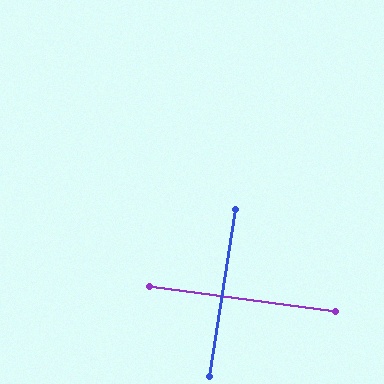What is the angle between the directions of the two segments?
Approximately 89 degrees.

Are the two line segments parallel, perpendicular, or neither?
Perpendicular — they meet at approximately 89°.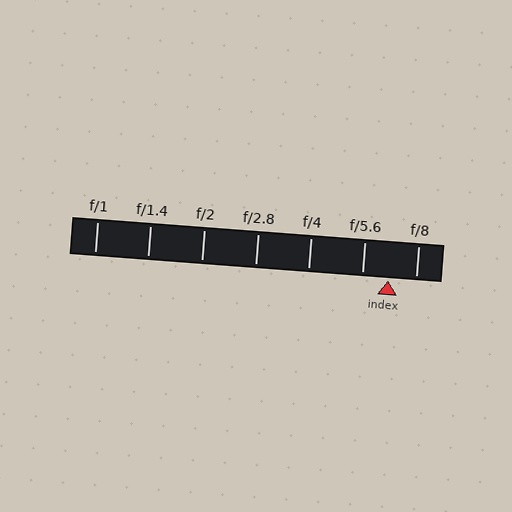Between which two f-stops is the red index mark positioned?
The index mark is between f/5.6 and f/8.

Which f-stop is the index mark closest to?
The index mark is closest to f/5.6.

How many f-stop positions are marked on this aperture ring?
There are 7 f-stop positions marked.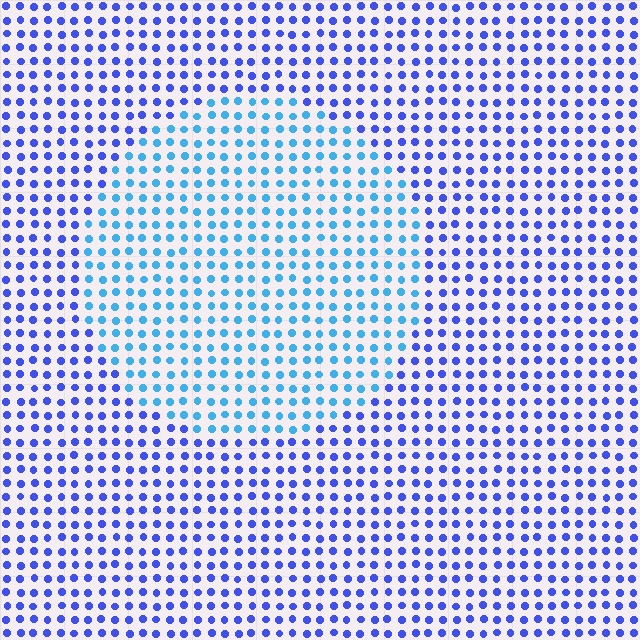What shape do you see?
I see a circle.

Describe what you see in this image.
The image is filled with small blue elements in a uniform arrangement. A circle-shaped region is visible where the elements are tinted to a slightly different hue, forming a subtle color boundary.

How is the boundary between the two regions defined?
The boundary is defined purely by a slight shift in hue (about 34 degrees). Spacing, size, and orientation are identical on both sides.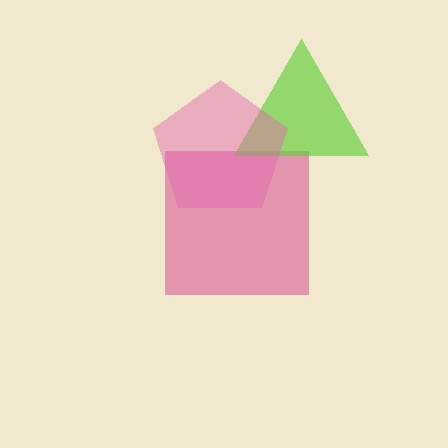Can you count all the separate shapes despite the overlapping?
Yes, there are 3 separate shapes.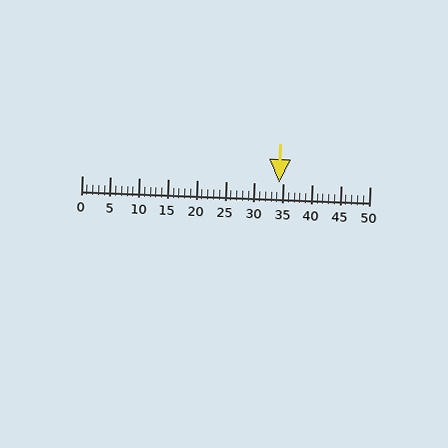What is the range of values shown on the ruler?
The ruler shows values from 0 to 50.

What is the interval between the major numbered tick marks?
The major tick marks are spaced 5 units apart.